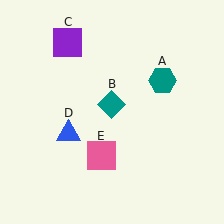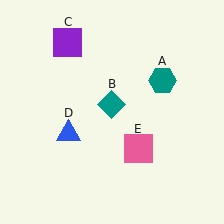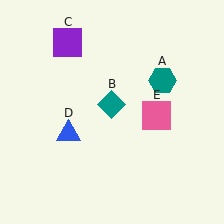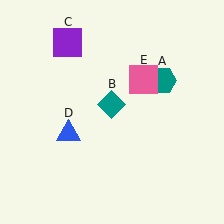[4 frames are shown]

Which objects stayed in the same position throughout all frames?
Teal hexagon (object A) and teal diamond (object B) and purple square (object C) and blue triangle (object D) remained stationary.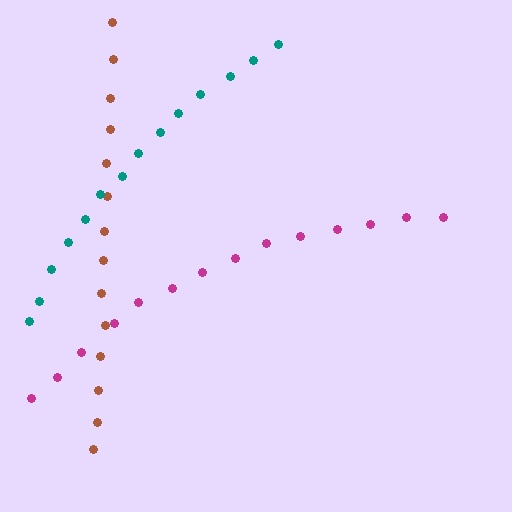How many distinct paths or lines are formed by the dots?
There are 3 distinct paths.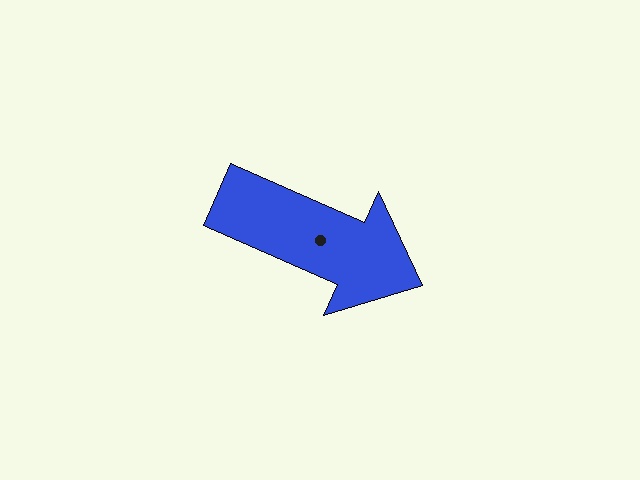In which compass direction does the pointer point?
Southeast.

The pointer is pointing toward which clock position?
Roughly 4 o'clock.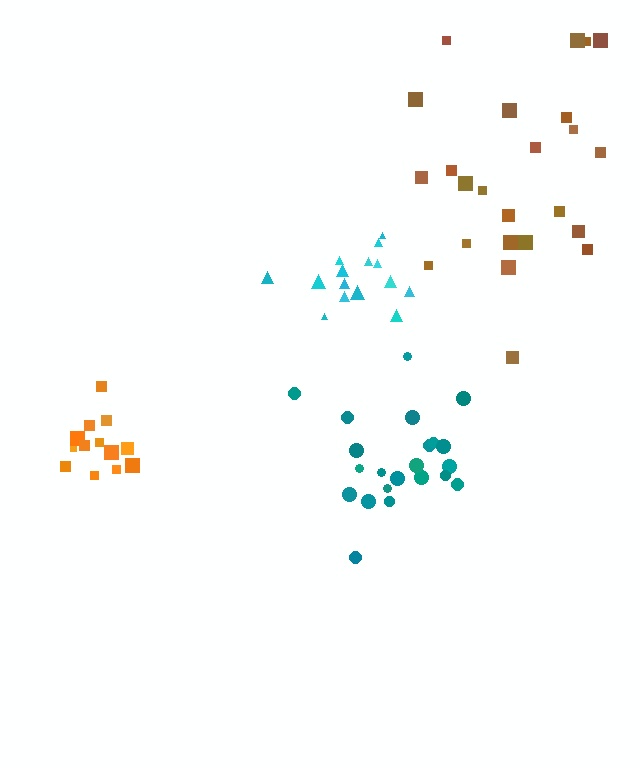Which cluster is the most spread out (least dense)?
Brown.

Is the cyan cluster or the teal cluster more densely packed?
Teal.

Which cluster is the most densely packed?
Orange.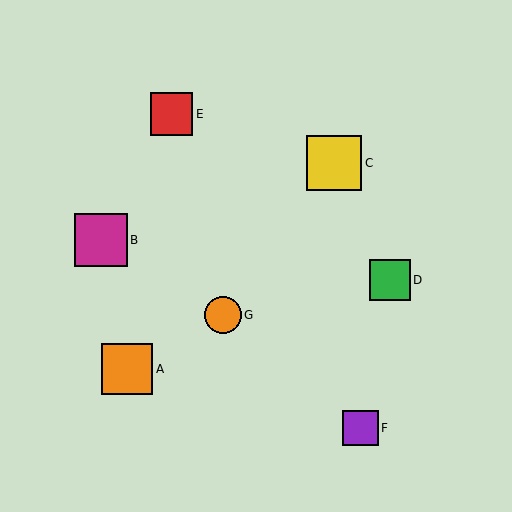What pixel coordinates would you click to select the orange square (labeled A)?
Click at (127, 369) to select the orange square A.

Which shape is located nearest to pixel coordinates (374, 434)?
The purple square (labeled F) at (360, 428) is nearest to that location.